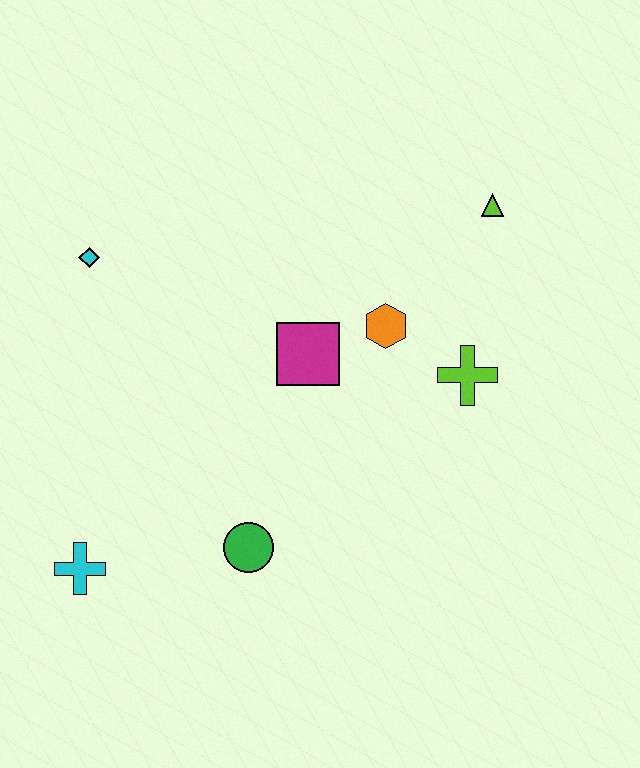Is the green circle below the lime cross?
Yes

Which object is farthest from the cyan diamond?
The lime triangle is farthest from the cyan diamond.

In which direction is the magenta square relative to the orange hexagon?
The magenta square is to the left of the orange hexagon.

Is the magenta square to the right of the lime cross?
No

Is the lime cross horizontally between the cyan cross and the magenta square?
No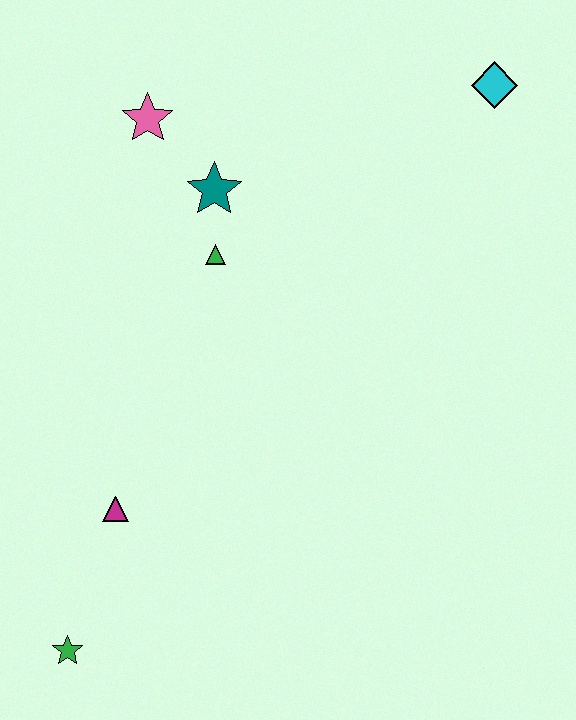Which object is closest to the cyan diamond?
The teal star is closest to the cyan diamond.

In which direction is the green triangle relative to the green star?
The green triangle is above the green star.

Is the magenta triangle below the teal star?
Yes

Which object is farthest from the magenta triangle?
The cyan diamond is farthest from the magenta triangle.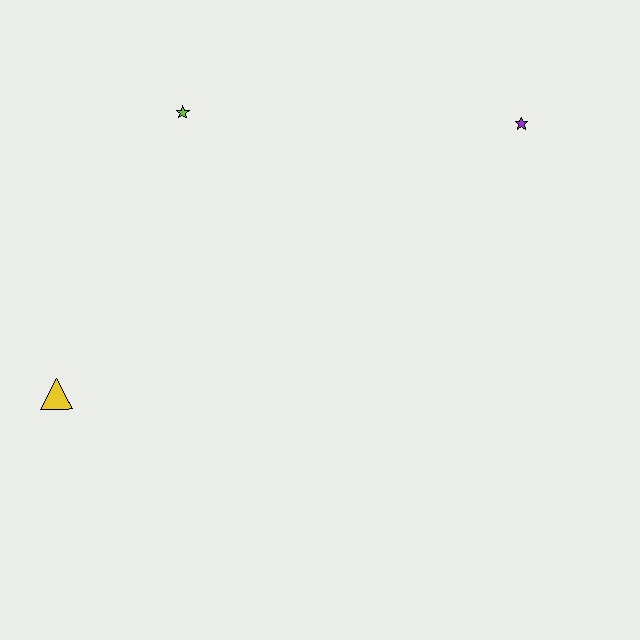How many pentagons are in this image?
There are no pentagons.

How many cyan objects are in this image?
There are no cyan objects.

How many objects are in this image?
There are 3 objects.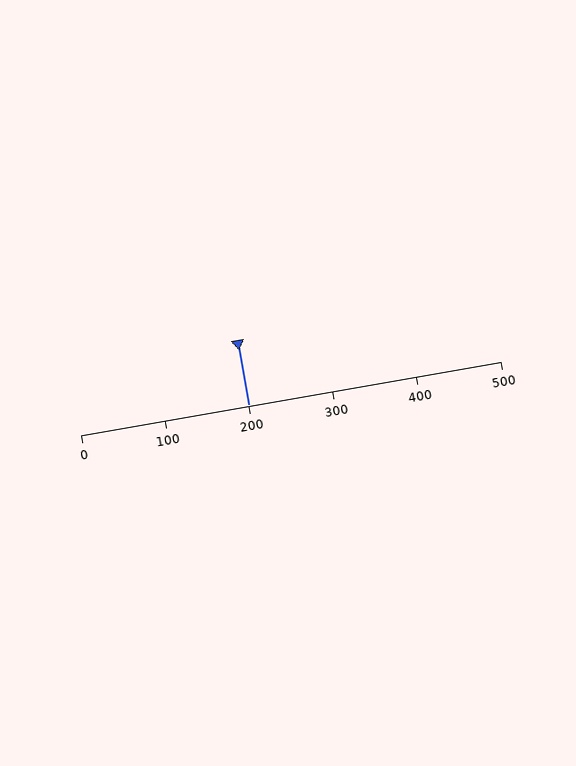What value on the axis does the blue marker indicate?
The marker indicates approximately 200.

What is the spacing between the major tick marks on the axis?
The major ticks are spaced 100 apart.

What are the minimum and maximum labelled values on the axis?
The axis runs from 0 to 500.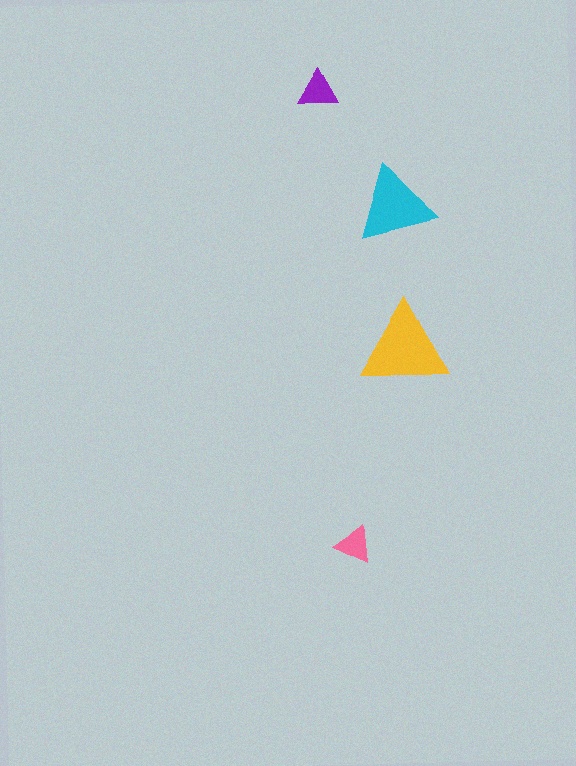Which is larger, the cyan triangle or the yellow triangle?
The yellow one.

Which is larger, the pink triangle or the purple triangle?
The purple one.